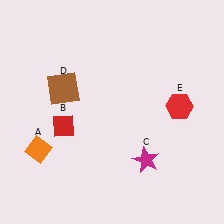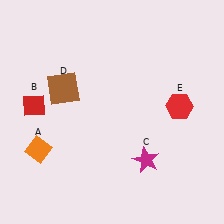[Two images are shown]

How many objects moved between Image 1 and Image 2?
1 object moved between the two images.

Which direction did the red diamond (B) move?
The red diamond (B) moved left.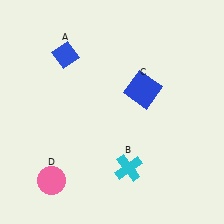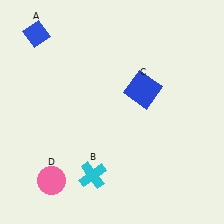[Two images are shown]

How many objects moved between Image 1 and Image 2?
2 objects moved between the two images.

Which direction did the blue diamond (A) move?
The blue diamond (A) moved left.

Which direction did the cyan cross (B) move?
The cyan cross (B) moved left.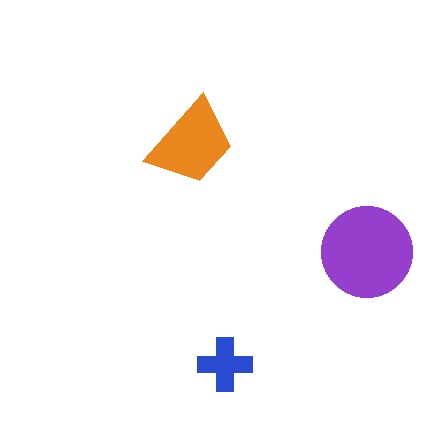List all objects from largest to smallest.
The purple circle, the orange trapezoid, the blue cross.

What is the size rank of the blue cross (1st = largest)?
3rd.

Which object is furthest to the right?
The purple circle is rightmost.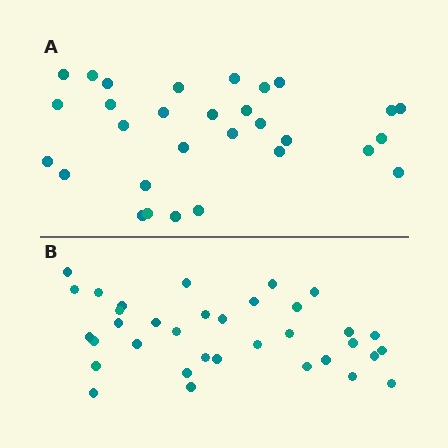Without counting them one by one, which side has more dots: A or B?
Region B (the bottom region) has more dots.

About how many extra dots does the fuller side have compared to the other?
Region B has about 5 more dots than region A.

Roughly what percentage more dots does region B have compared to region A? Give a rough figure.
About 15% more.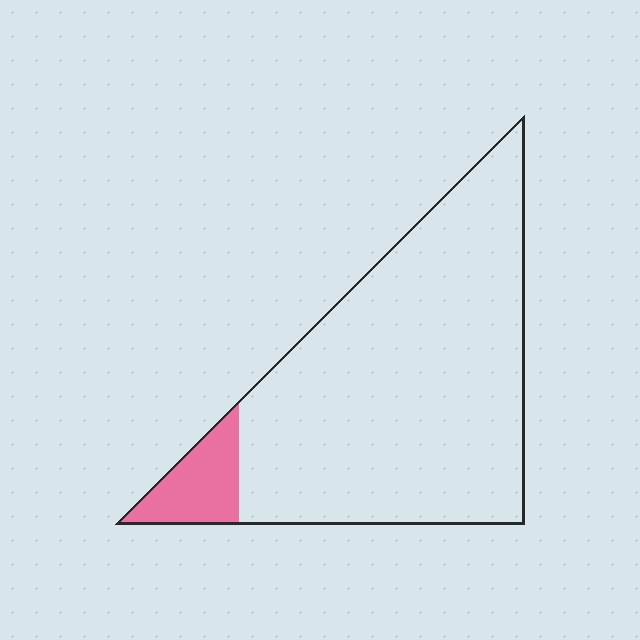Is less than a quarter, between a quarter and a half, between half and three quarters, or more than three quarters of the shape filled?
Less than a quarter.